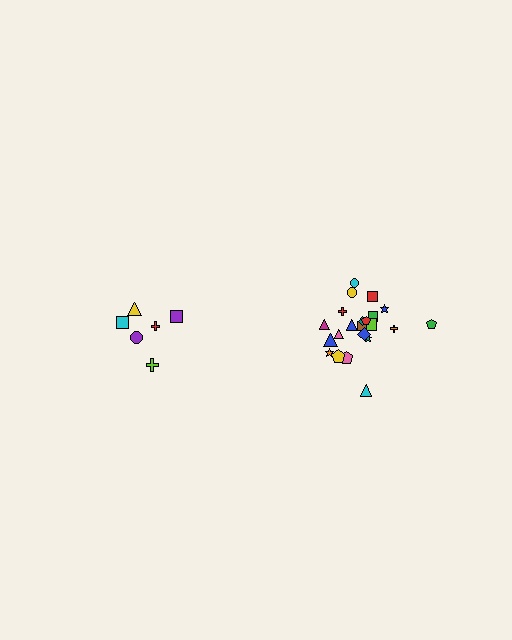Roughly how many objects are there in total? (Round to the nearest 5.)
Roughly 30 objects in total.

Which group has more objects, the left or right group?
The right group.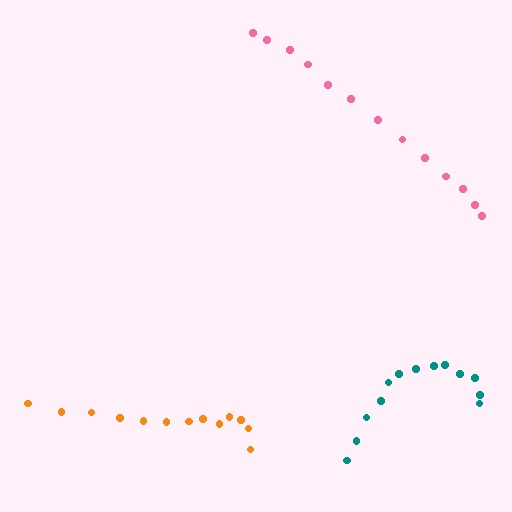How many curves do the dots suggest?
There are 3 distinct paths.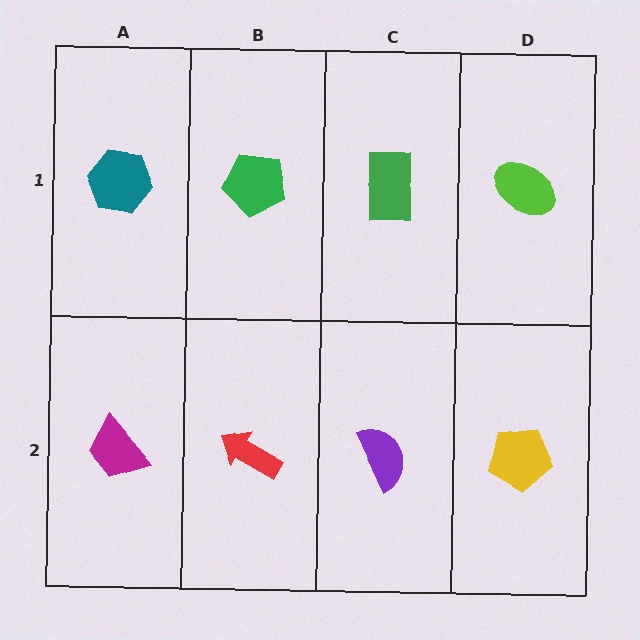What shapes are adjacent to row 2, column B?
A green pentagon (row 1, column B), a magenta trapezoid (row 2, column A), a purple semicircle (row 2, column C).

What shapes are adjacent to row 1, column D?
A yellow pentagon (row 2, column D), a green rectangle (row 1, column C).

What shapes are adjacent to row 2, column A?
A teal hexagon (row 1, column A), a red arrow (row 2, column B).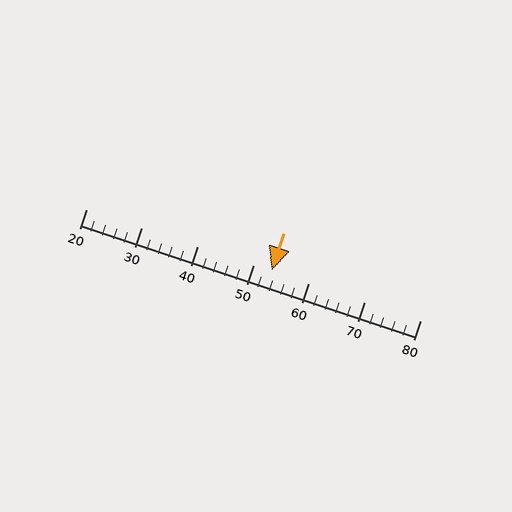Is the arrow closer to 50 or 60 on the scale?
The arrow is closer to 50.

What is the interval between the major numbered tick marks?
The major tick marks are spaced 10 units apart.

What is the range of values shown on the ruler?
The ruler shows values from 20 to 80.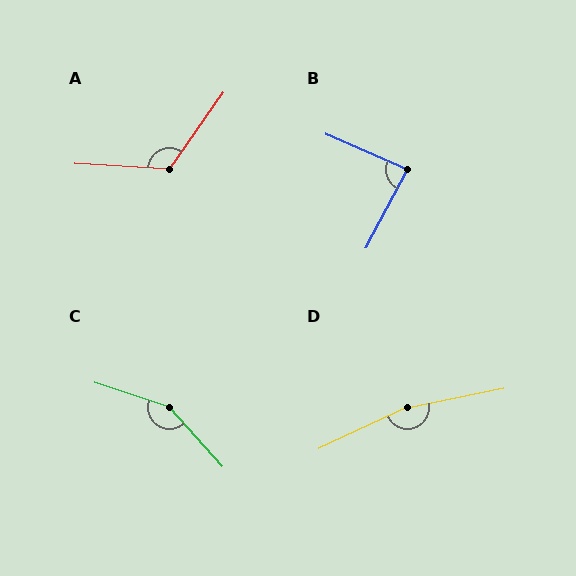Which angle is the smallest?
B, at approximately 86 degrees.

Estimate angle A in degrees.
Approximately 122 degrees.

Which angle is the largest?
D, at approximately 166 degrees.